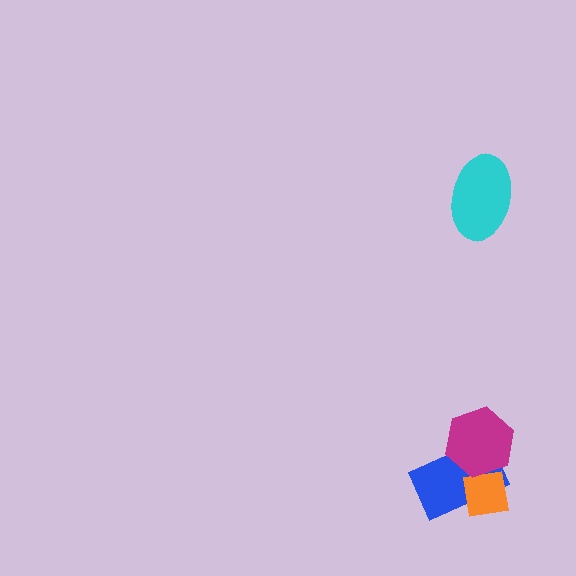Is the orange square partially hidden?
Yes, it is partially covered by another shape.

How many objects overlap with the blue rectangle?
2 objects overlap with the blue rectangle.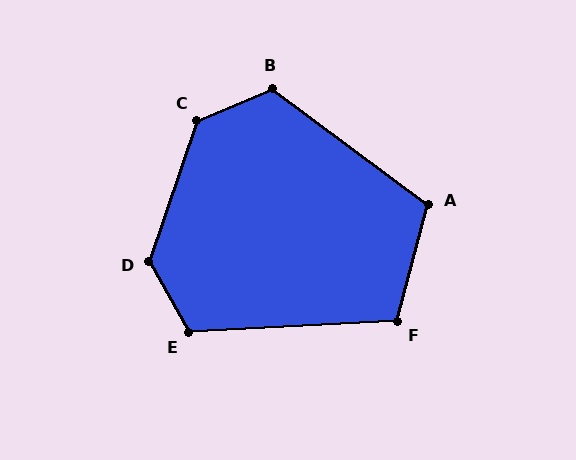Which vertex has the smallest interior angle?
F, at approximately 108 degrees.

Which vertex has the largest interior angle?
D, at approximately 132 degrees.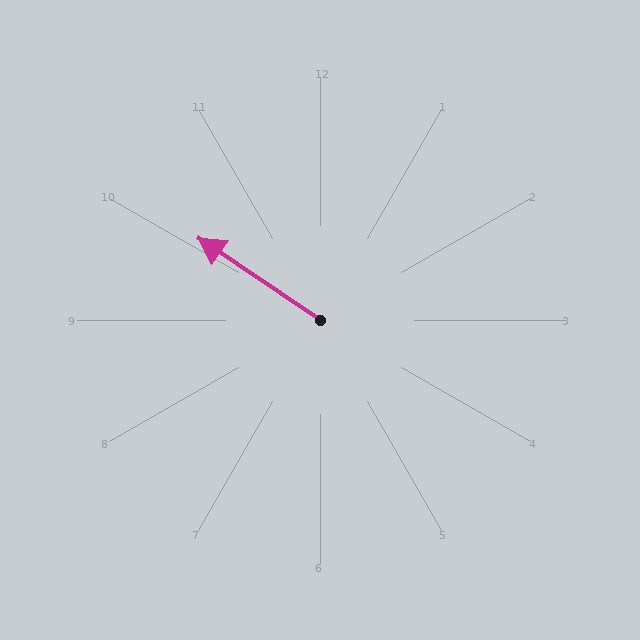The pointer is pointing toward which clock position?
Roughly 10 o'clock.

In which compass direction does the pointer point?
Northwest.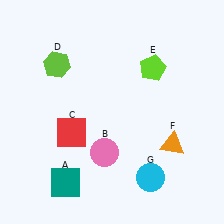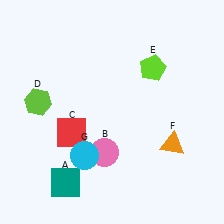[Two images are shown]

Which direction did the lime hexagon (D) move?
The lime hexagon (D) moved down.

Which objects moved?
The objects that moved are: the lime hexagon (D), the cyan circle (G).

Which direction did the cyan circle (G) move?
The cyan circle (G) moved left.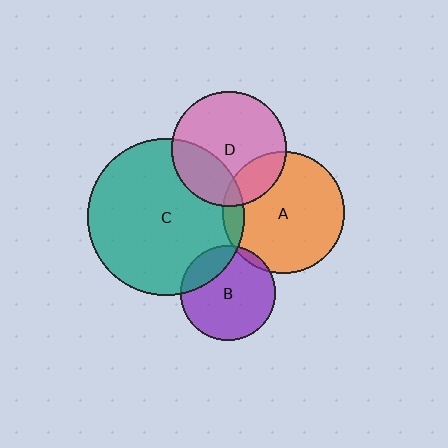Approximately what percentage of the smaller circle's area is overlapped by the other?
Approximately 10%.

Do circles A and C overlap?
Yes.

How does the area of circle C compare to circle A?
Approximately 1.7 times.